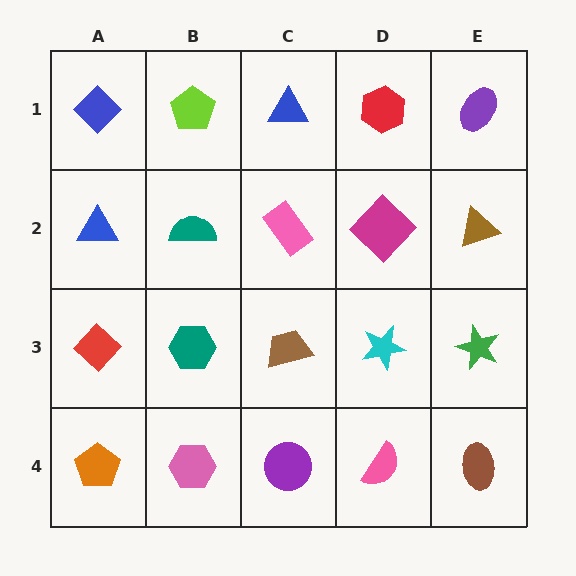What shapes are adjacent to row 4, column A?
A red diamond (row 3, column A), a pink hexagon (row 4, column B).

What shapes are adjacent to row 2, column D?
A red hexagon (row 1, column D), a cyan star (row 3, column D), a pink rectangle (row 2, column C), a brown triangle (row 2, column E).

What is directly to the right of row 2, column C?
A magenta diamond.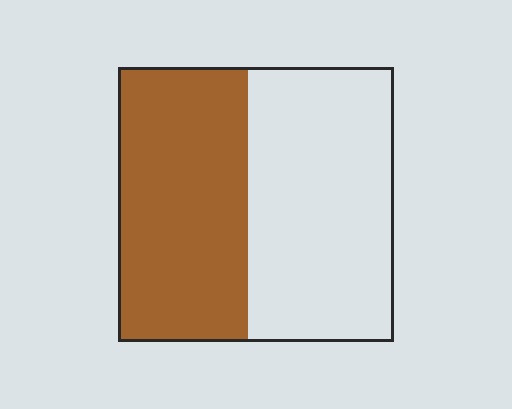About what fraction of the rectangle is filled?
About one half (1/2).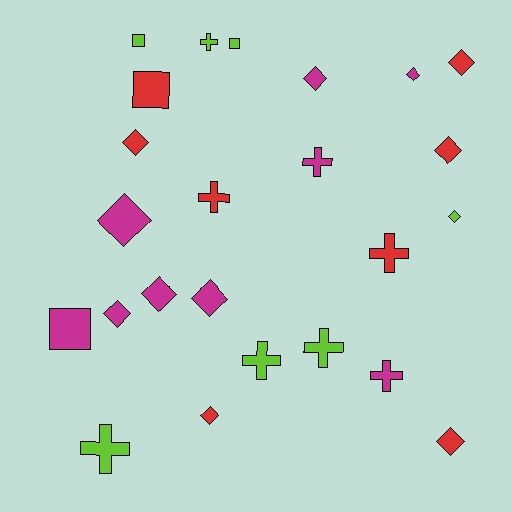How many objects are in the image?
There are 24 objects.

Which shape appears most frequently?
Diamond, with 12 objects.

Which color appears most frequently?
Magenta, with 9 objects.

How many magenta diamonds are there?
There are 6 magenta diamonds.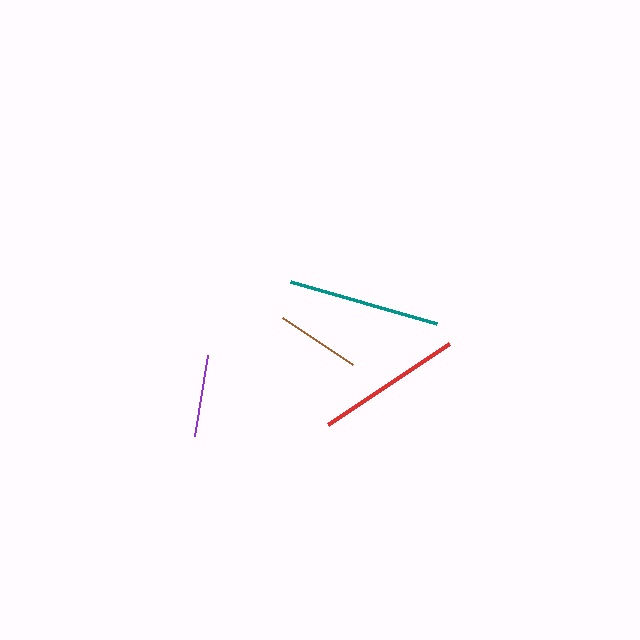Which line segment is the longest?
The teal line is the longest at approximately 152 pixels.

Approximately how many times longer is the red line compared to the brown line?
The red line is approximately 1.7 times the length of the brown line.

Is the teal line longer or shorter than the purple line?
The teal line is longer than the purple line.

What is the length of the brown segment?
The brown segment is approximately 85 pixels long.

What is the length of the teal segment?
The teal segment is approximately 152 pixels long.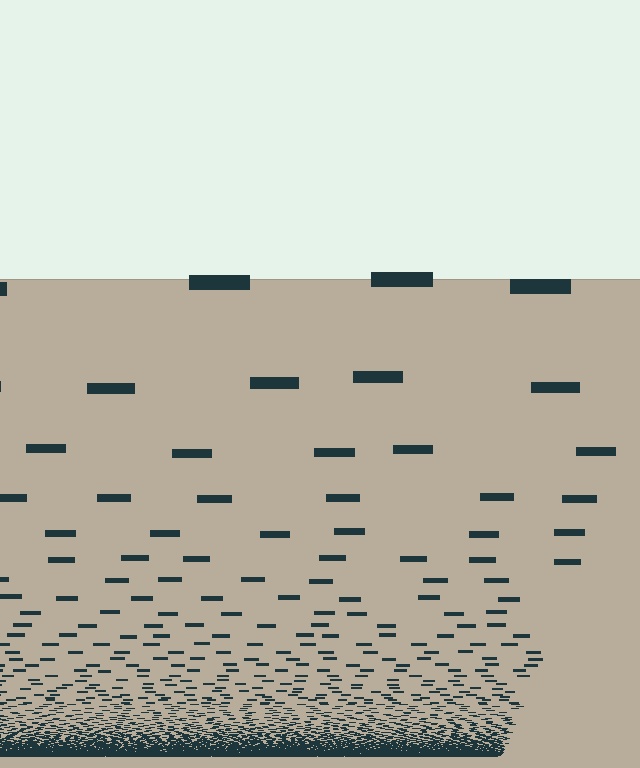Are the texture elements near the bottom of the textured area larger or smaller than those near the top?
Smaller. The gradient is inverted — elements near the bottom are smaller and denser.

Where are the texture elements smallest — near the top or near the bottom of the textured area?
Near the bottom.